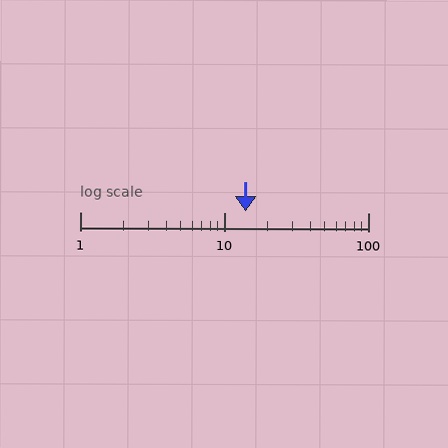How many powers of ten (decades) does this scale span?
The scale spans 2 decades, from 1 to 100.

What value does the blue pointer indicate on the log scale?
The pointer indicates approximately 14.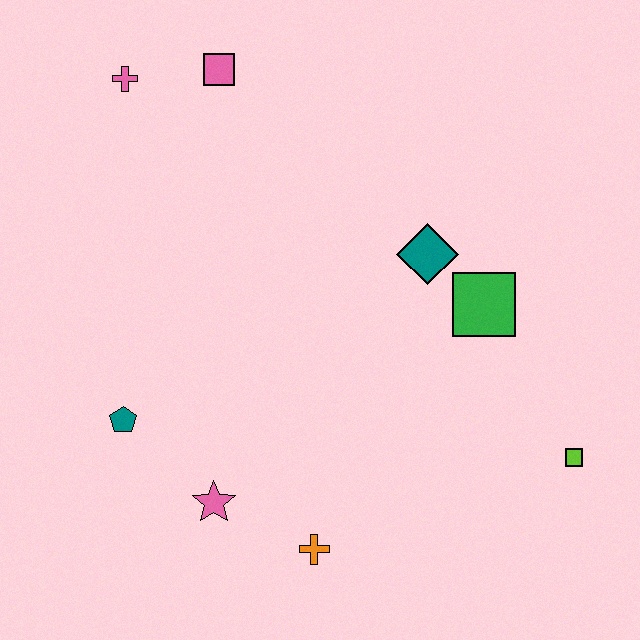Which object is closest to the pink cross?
The pink square is closest to the pink cross.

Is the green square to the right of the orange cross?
Yes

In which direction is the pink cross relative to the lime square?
The pink cross is to the left of the lime square.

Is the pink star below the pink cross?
Yes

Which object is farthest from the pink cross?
The lime square is farthest from the pink cross.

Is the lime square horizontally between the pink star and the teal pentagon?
No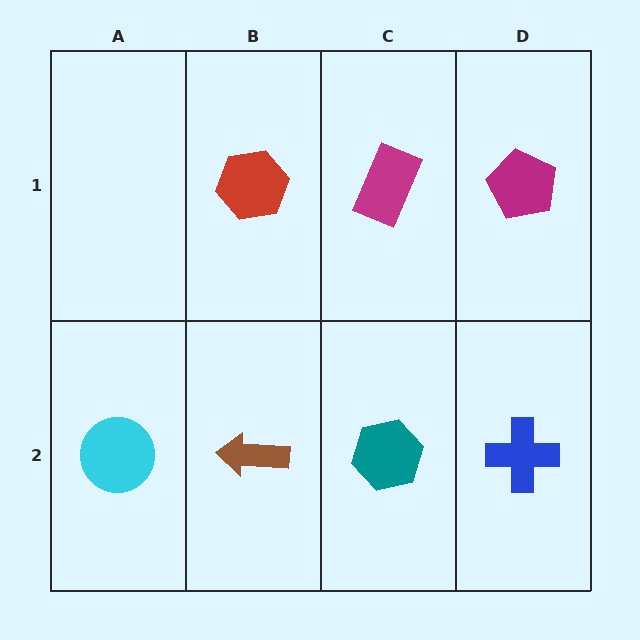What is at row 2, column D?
A blue cross.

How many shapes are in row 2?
4 shapes.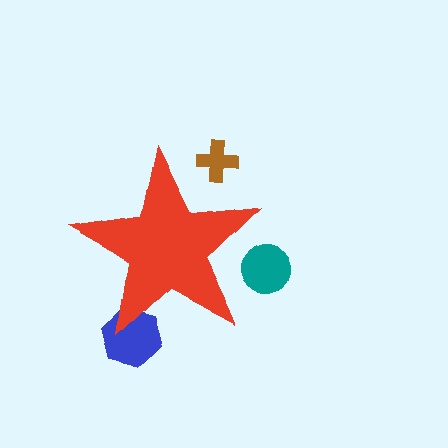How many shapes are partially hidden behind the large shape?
3 shapes are partially hidden.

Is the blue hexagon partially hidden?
Yes, the blue hexagon is partially hidden behind the red star.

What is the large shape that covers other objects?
A red star.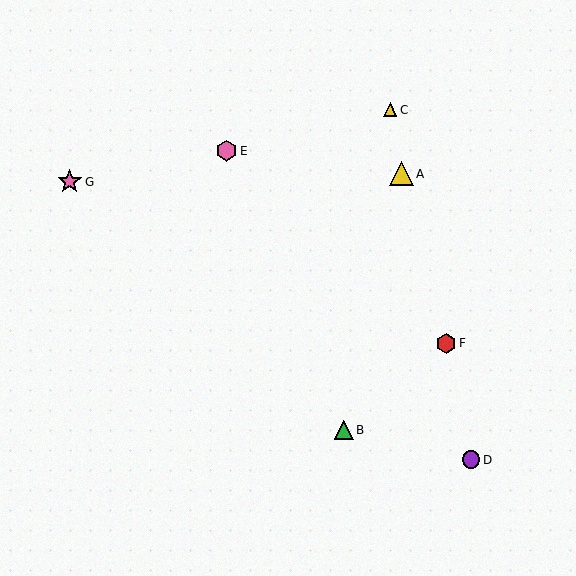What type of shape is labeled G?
Shape G is a pink star.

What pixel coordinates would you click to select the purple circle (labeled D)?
Click at (471, 460) to select the purple circle D.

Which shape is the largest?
The pink star (labeled G) is the largest.